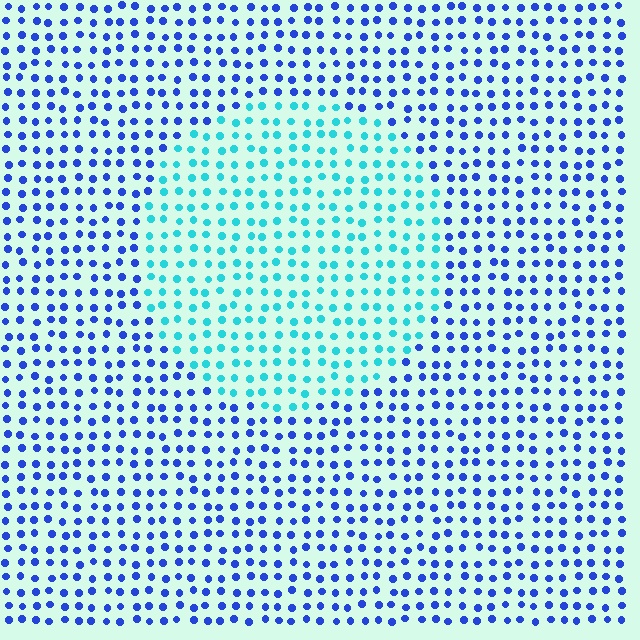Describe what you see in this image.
The image is filled with small blue elements in a uniform arrangement. A circle-shaped region is visible where the elements are tinted to a slightly different hue, forming a subtle color boundary.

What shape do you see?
I see a circle.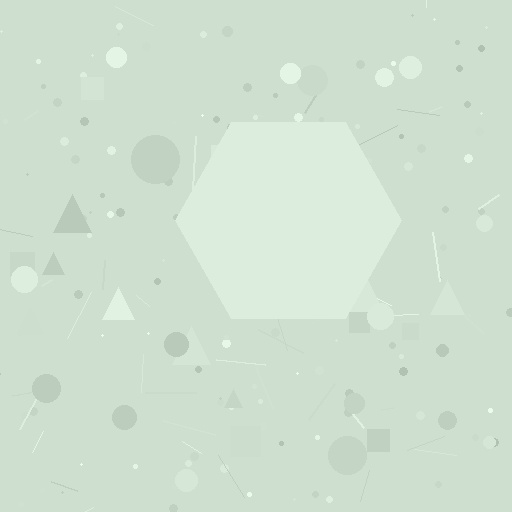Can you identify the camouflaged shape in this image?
The camouflaged shape is a hexagon.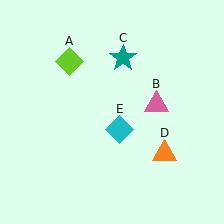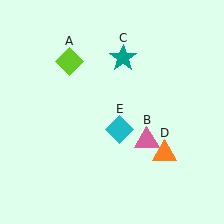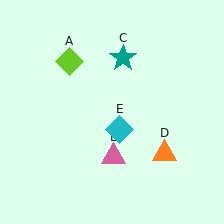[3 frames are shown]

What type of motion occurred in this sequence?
The pink triangle (object B) rotated clockwise around the center of the scene.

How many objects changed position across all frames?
1 object changed position: pink triangle (object B).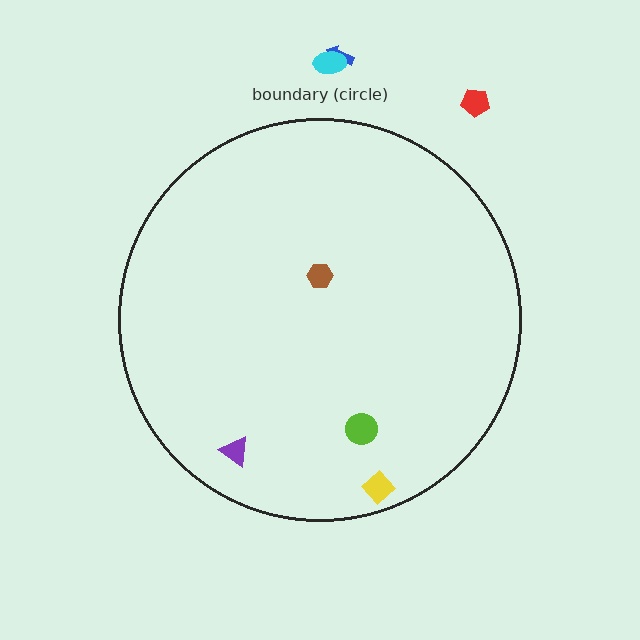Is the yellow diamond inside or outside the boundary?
Inside.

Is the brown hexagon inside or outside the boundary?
Inside.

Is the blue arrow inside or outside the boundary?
Outside.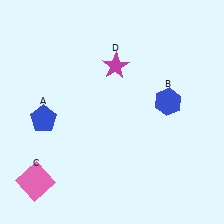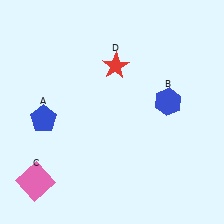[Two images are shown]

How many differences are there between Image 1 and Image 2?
There is 1 difference between the two images.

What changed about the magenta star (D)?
In Image 1, D is magenta. In Image 2, it changed to red.